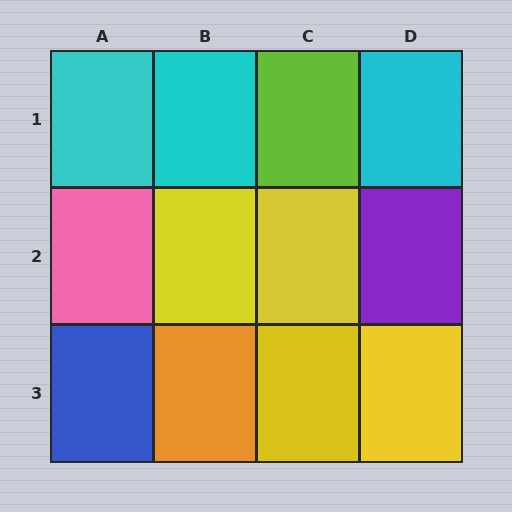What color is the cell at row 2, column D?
Purple.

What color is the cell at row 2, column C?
Yellow.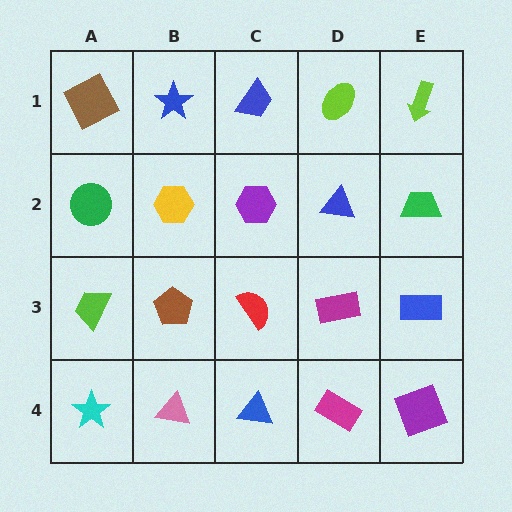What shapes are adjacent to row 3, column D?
A blue triangle (row 2, column D), a magenta rectangle (row 4, column D), a red semicircle (row 3, column C), a blue rectangle (row 3, column E).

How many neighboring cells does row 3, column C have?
4.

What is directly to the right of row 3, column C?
A magenta rectangle.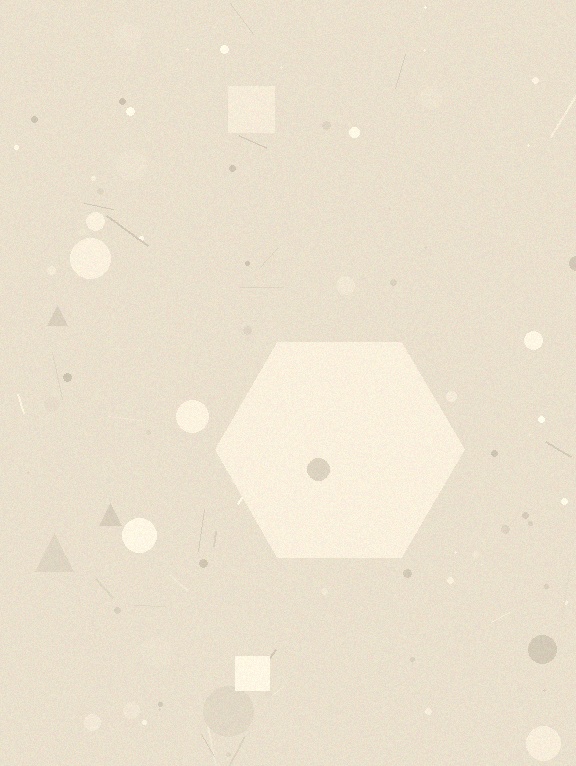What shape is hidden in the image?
A hexagon is hidden in the image.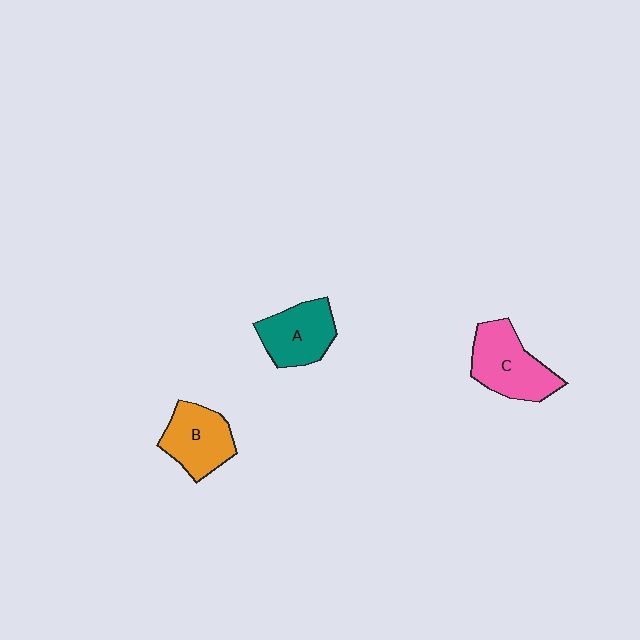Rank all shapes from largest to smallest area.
From largest to smallest: C (pink), B (orange), A (teal).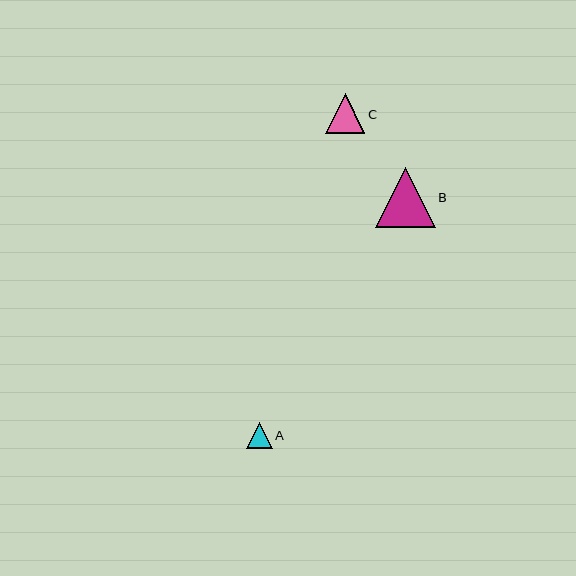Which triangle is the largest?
Triangle B is the largest with a size of approximately 60 pixels.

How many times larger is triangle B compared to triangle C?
Triangle B is approximately 1.5 times the size of triangle C.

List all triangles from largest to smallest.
From largest to smallest: B, C, A.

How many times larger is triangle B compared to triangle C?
Triangle B is approximately 1.5 times the size of triangle C.